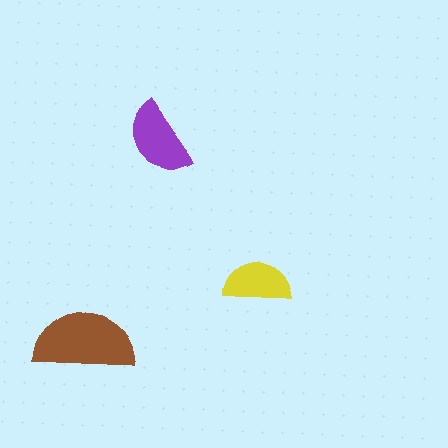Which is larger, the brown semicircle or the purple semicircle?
The brown one.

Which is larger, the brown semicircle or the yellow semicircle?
The brown one.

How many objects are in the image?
There are 3 objects in the image.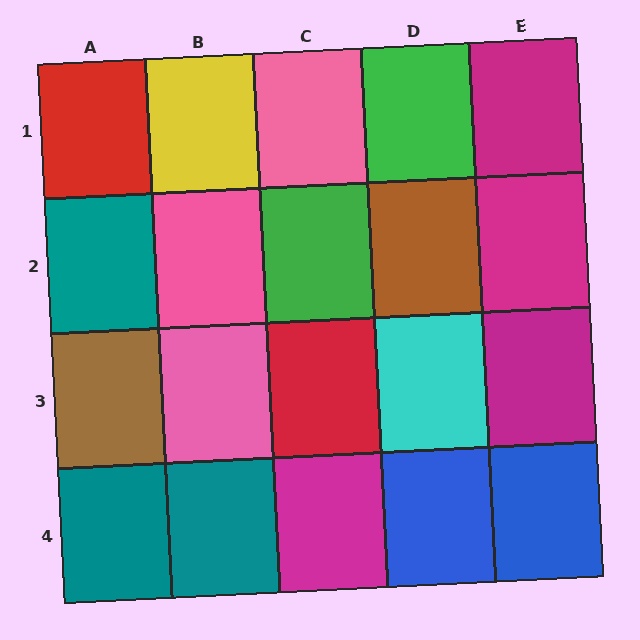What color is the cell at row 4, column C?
Magenta.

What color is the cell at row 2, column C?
Green.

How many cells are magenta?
4 cells are magenta.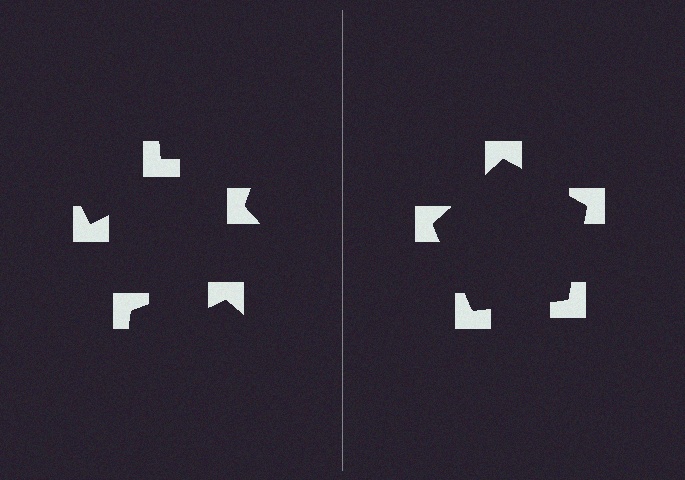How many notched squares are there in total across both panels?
10 — 5 on each side.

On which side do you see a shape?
An illusory pentagon appears on the right side. On the left side the wedge cuts are rotated, so no coherent shape forms.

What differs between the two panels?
The notched squares are positioned identically on both sides; only the wedge orientations differ. On the right they align to a pentagon; on the left they are misaligned.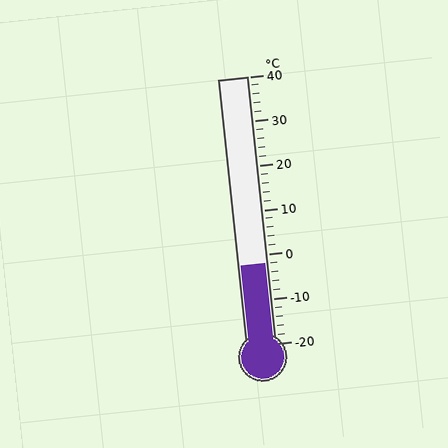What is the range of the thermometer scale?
The thermometer scale ranges from -20°C to 40°C.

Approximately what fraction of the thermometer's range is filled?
The thermometer is filled to approximately 30% of its range.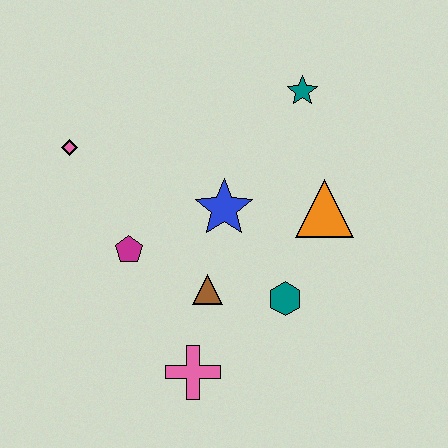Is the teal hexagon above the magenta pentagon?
No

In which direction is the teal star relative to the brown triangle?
The teal star is above the brown triangle.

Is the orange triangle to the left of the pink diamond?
No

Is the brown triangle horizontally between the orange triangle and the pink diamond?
Yes